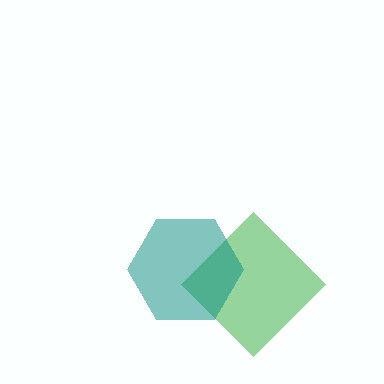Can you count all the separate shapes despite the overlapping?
Yes, there are 2 separate shapes.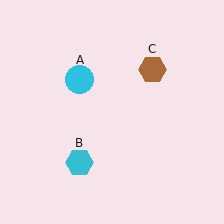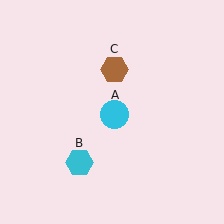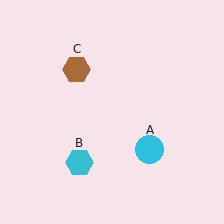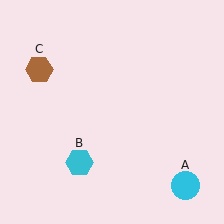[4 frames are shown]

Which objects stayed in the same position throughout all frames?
Cyan hexagon (object B) remained stationary.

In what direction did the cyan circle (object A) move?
The cyan circle (object A) moved down and to the right.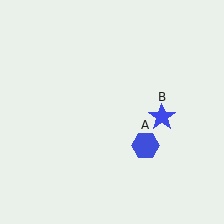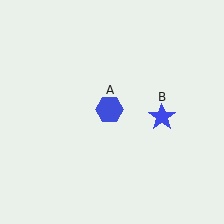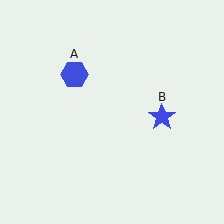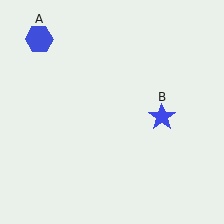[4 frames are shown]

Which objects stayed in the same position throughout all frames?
Blue star (object B) remained stationary.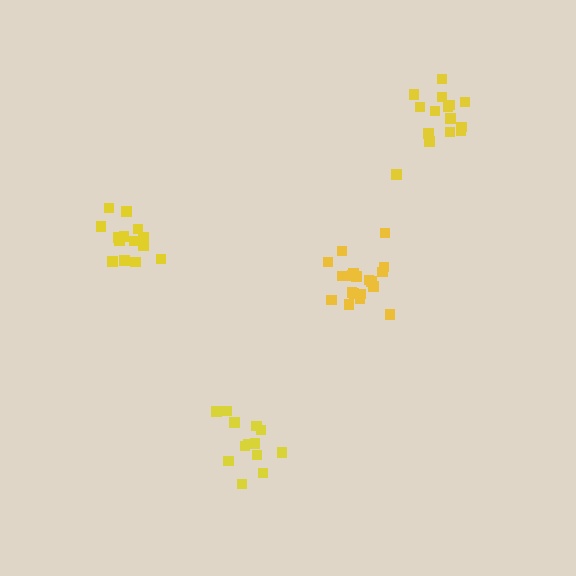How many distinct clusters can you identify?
There are 4 distinct clusters.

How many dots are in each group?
Group 1: 13 dots, Group 2: 19 dots, Group 3: 15 dots, Group 4: 14 dots (61 total).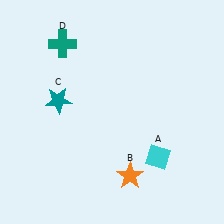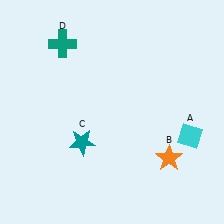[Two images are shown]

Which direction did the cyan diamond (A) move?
The cyan diamond (A) moved right.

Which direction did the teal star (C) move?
The teal star (C) moved down.